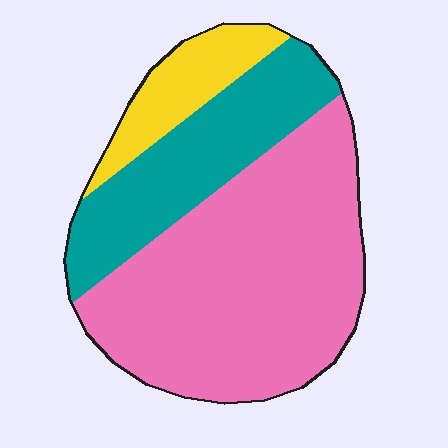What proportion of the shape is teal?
Teal takes up about one quarter (1/4) of the shape.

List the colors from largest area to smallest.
From largest to smallest: pink, teal, yellow.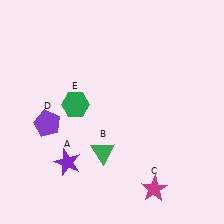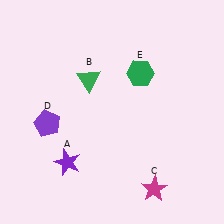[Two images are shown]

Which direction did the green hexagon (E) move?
The green hexagon (E) moved right.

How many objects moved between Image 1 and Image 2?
2 objects moved between the two images.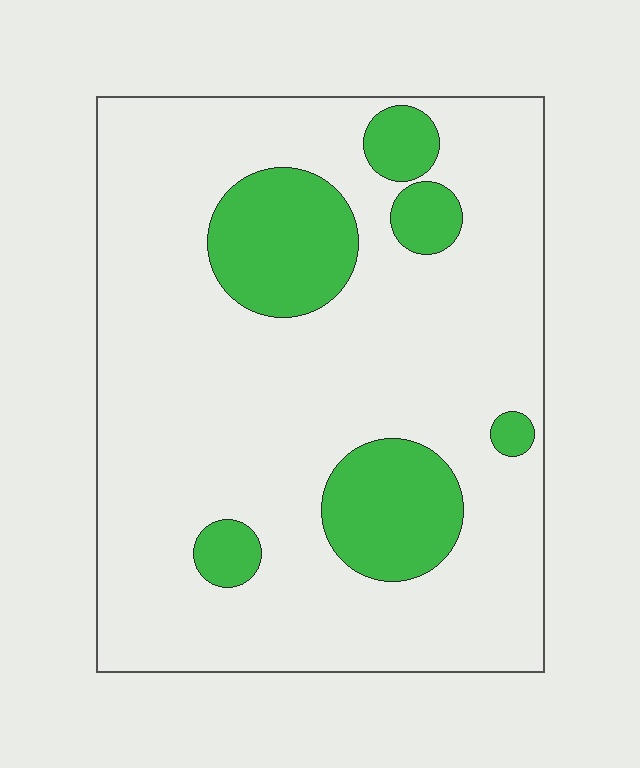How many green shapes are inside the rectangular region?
6.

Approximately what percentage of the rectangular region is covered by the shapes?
Approximately 20%.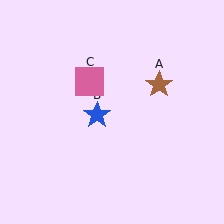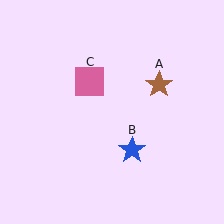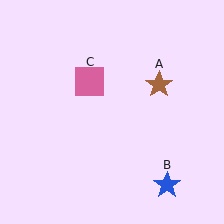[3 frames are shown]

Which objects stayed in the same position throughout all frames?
Brown star (object A) and pink square (object C) remained stationary.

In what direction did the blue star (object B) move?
The blue star (object B) moved down and to the right.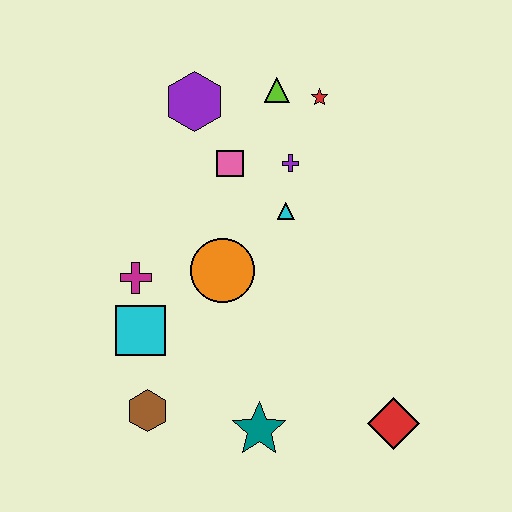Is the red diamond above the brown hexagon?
No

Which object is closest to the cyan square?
The magenta cross is closest to the cyan square.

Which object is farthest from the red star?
The brown hexagon is farthest from the red star.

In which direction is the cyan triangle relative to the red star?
The cyan triangle is below the red star.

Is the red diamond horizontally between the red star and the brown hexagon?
No